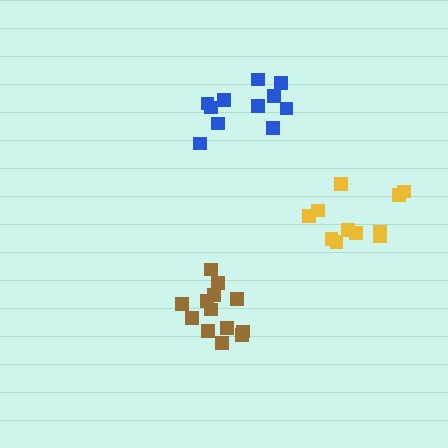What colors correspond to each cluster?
The clusters are colored: brown, blue, yellow.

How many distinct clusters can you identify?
There are 3 distinct clusters.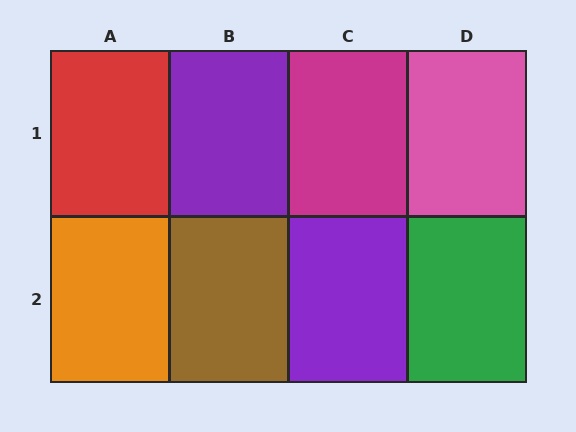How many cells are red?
1 cell is red.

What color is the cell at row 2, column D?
Green.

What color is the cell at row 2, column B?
Brown.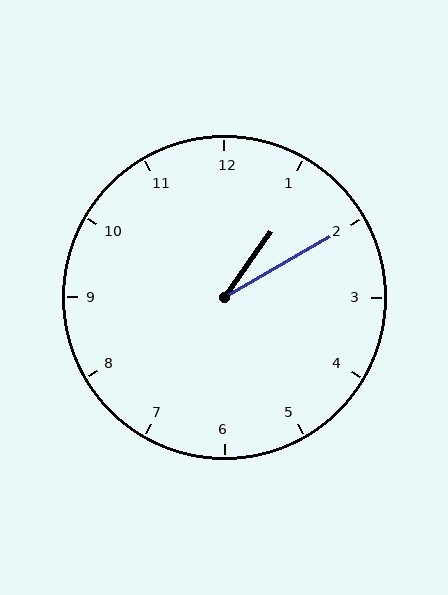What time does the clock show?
1:10.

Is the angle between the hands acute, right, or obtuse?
It is acute.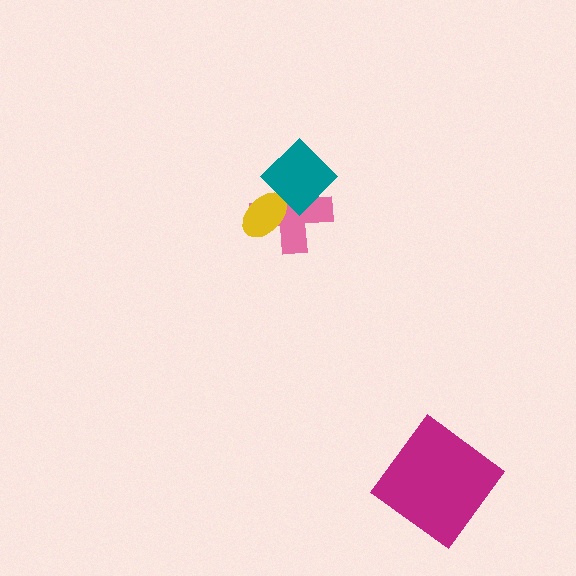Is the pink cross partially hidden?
Yes, it is partially covered by another shape.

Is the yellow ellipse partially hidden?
Yes, it is partially covered by another shape.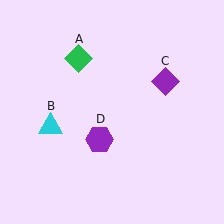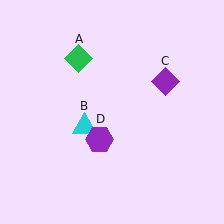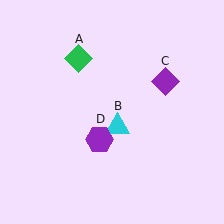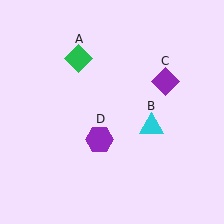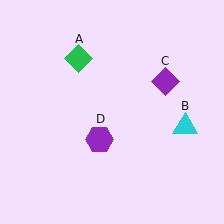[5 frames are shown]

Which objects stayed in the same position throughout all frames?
Green diamond (object A) and purple diamond (object C) and purple hexagon (object D) remained stationary.